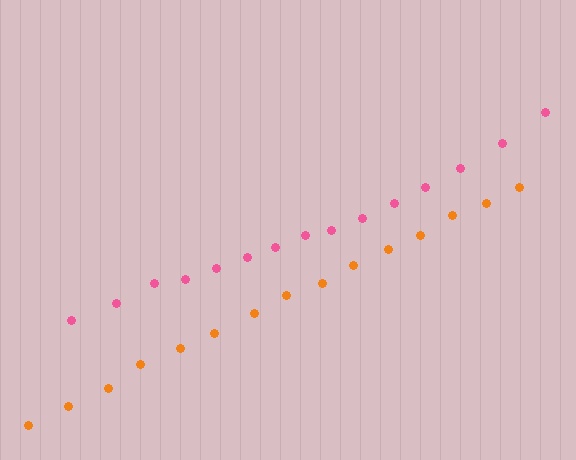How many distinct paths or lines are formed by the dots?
There are 2 distinct paths.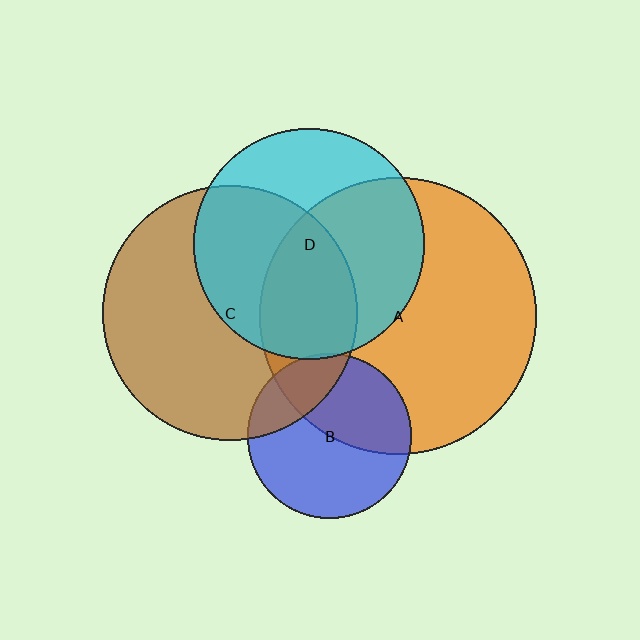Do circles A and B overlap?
Yes.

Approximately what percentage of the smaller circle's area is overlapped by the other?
Approximately 45%.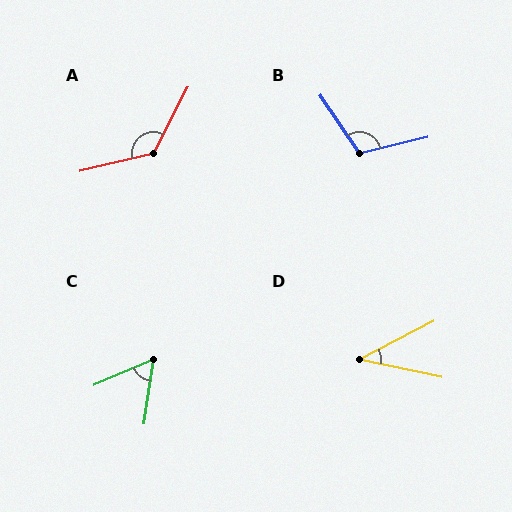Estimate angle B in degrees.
Approximately 111 degrees.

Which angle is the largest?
A, at approximately 130 degrees.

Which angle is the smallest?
D, at approximately 39 degrees.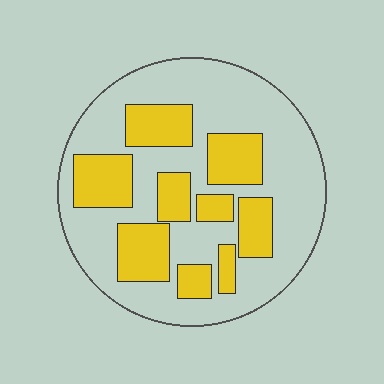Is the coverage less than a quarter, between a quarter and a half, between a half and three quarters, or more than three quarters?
Between a quarter and a half.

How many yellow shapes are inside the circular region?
9.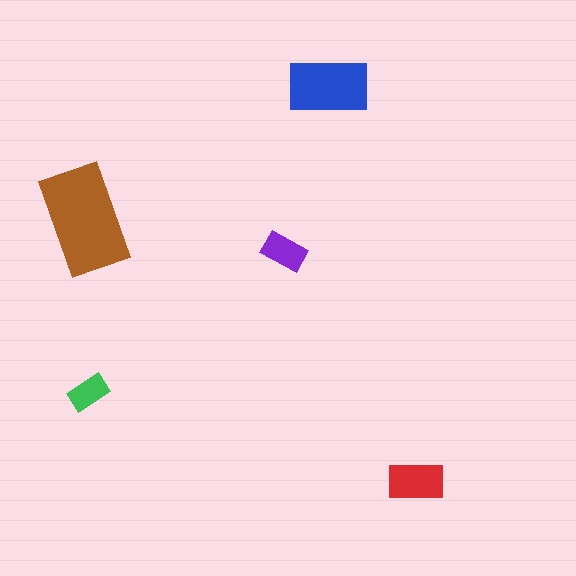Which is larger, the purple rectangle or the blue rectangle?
The blue one.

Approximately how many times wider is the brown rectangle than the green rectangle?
About 2.5 times wider.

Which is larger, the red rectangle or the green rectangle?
The red one.